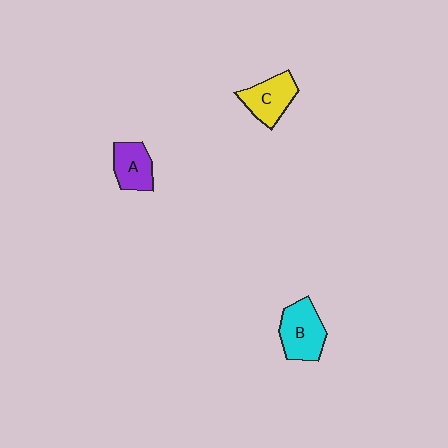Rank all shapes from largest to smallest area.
From largest to smallest: B (cyan), C (yellow), A (purple).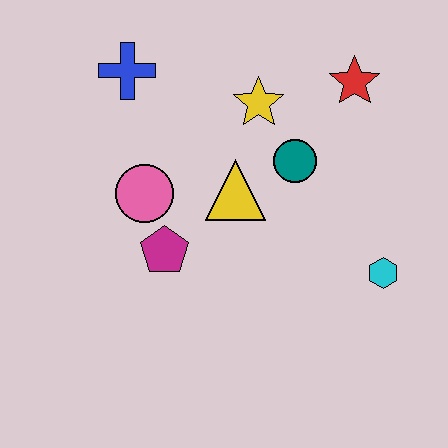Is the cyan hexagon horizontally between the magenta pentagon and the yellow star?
No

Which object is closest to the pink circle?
The magenta pentagon is closest to the pink circle.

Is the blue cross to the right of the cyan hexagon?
No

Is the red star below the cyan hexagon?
No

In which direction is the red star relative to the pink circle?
The red star is to the right of the pink circle.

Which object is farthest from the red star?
The magenta pentagon is farthest from the red star.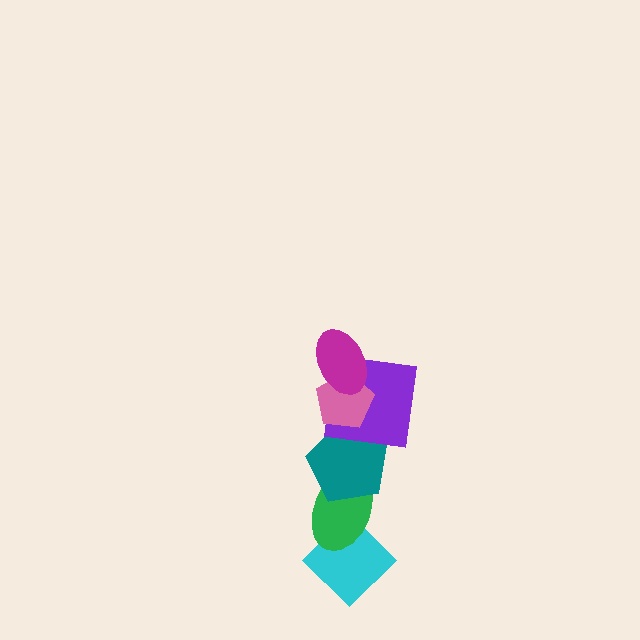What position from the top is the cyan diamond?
The cyan diamond is 6th from the top.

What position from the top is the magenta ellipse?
The magenta ellipse is 1st from the top.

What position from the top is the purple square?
The purple square is 3rd from the top.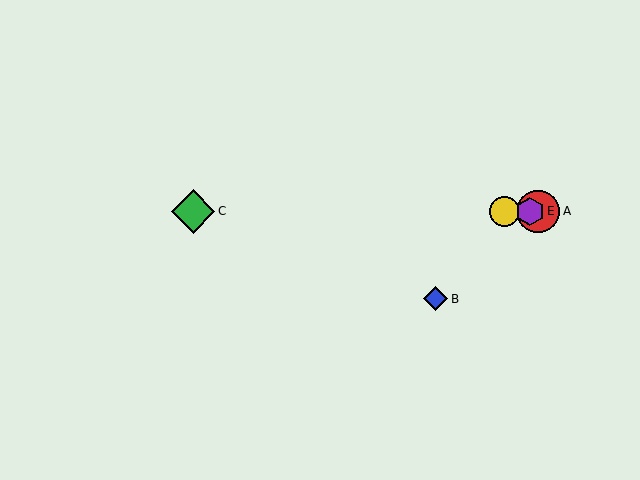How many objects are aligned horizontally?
4 objects (A, C, D, E) are aligned horizontally.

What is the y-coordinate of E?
Object E is at y≈211.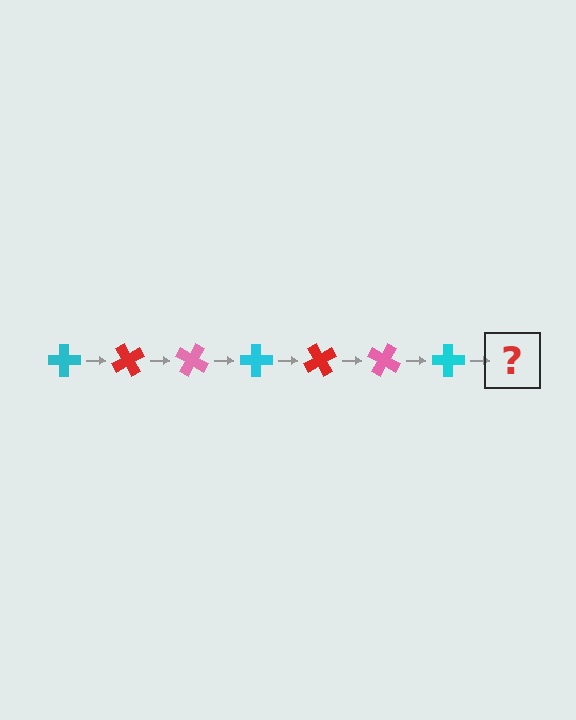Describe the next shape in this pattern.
It should be a red cross, rotated 420 degrees from the start.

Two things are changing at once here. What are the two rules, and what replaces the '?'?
The two rules are that it rotates 60 degrees each step and the color cycles through cyan, red, and pink. The '?' should be a red cross, rotated 420 degrees from the start.